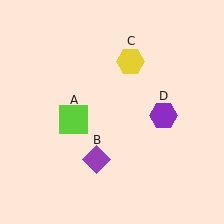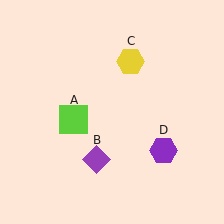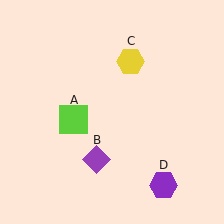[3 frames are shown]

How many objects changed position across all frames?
1 object changed position: purple hexagon (object D).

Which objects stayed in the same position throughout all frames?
Lime square (object A) and purple diamond (object B) and yellow hexagon (object C) remained stationary.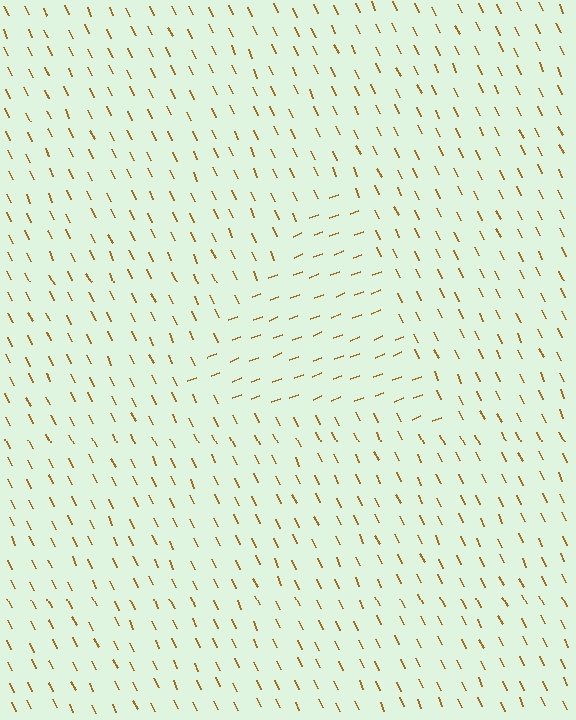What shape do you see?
I see a triangle.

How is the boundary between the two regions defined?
The boundary is defined purely by a change in line orientation (approximately 85 degrees difference). All lines are the same color and thickness.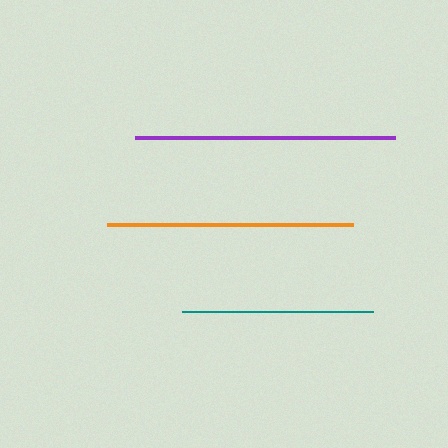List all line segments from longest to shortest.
From longest to shortest: purple, orange, teal.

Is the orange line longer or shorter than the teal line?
The orange line is longer than the teal line.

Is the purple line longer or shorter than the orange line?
The purple line is longer than the orange line.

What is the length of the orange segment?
The orange segment is approximately 246 pixels long.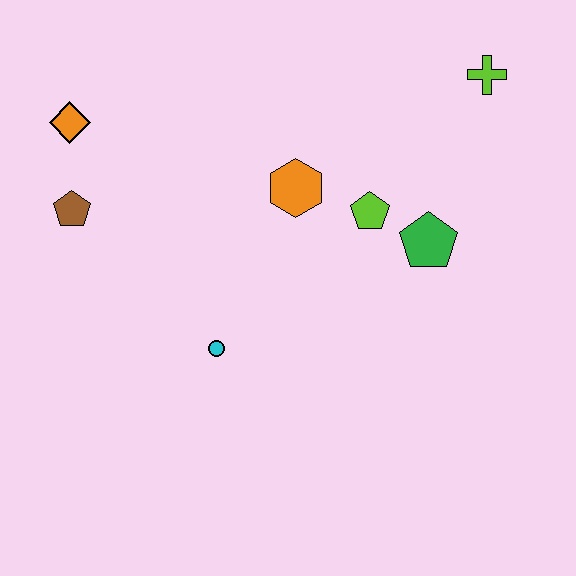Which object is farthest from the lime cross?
The brown pentagon is farthest from the lime cross.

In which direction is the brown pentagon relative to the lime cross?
The brown pentagon is to the left of the lime cross.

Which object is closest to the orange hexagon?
The lime pentagon is closest to the orange hexagon.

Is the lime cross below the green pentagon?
No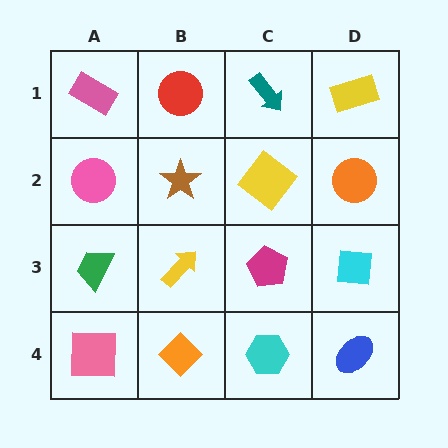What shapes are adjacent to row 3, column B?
A brown star (row 2, column B), an orange diamond (row 4, column B), a green trapezoid (row 3, column A), a magenta pentagon (row 3, column C).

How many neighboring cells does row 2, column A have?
3.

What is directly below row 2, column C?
A magenta pentagon.